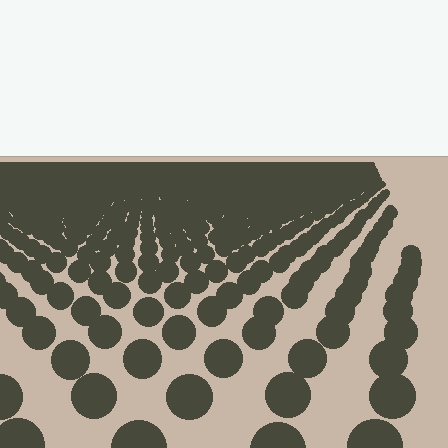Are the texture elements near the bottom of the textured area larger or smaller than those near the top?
Larger. Near the bottom, elements are closer to the viewer and appear at a bigger on-screen size.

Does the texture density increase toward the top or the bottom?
Density increases toward the top.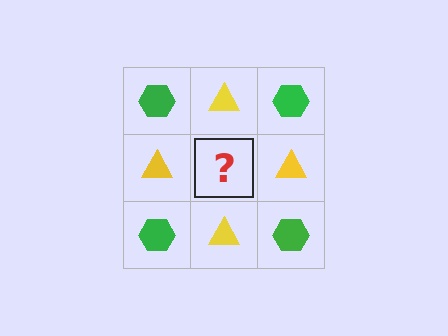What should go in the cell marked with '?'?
The missing cell should contain a green hexagon.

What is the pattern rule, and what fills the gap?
The rule is that it alternates green hexagon and yellow triangle in a checkerboard pattern. The gap should be filled with a green hexagon.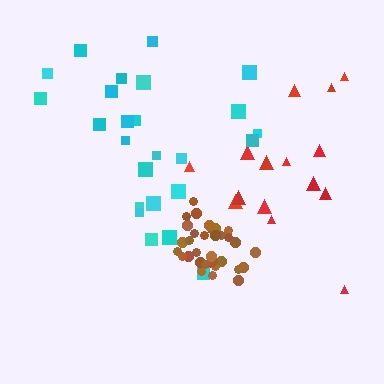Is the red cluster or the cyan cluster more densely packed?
Red.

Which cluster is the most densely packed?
Brown.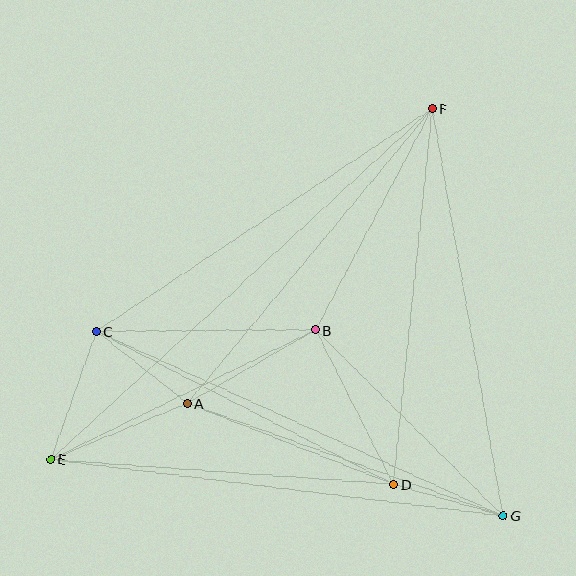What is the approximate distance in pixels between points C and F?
The distance between C and F is approximately 403 pixels.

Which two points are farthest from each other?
Points E and F are farthest from each other.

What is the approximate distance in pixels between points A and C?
The distance between A and C is approximately 116 pixels.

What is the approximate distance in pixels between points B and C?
The distance between B and C is approximately 219 pixels.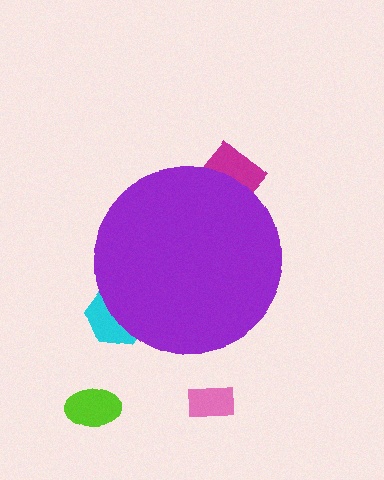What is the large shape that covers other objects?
A purple circle.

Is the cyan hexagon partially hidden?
Yes, the cyan hexagon is partially hidden behind the purple circle.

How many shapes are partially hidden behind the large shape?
2 shapes are partially hidden.